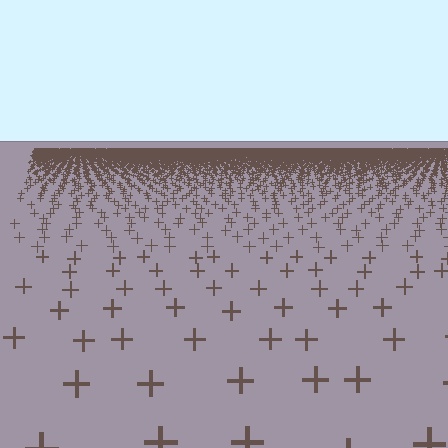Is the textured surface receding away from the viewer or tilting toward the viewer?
The surface is receding away from the viewer. Texture elements get smaller and denser toward the top.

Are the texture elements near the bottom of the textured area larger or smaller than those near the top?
Larger. Near the bottom, elements are closer to the viewer and appear at a bigger on-screen size.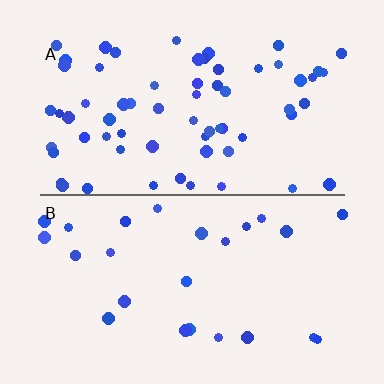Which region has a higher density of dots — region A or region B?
A (the top).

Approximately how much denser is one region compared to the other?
Approximately 2.6× — region A over region B.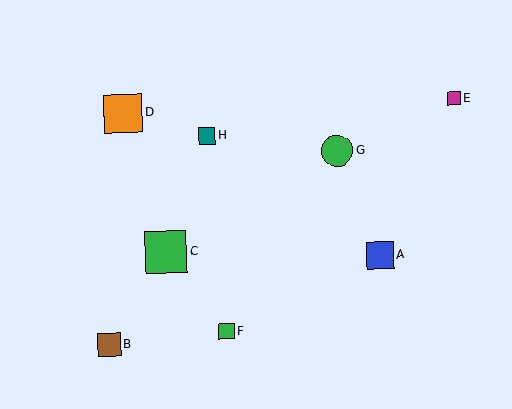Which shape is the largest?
The green square (labeled C) is the largest.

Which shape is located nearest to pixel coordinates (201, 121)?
The teal square (labeled H) at (207, 136) is nearest to that location.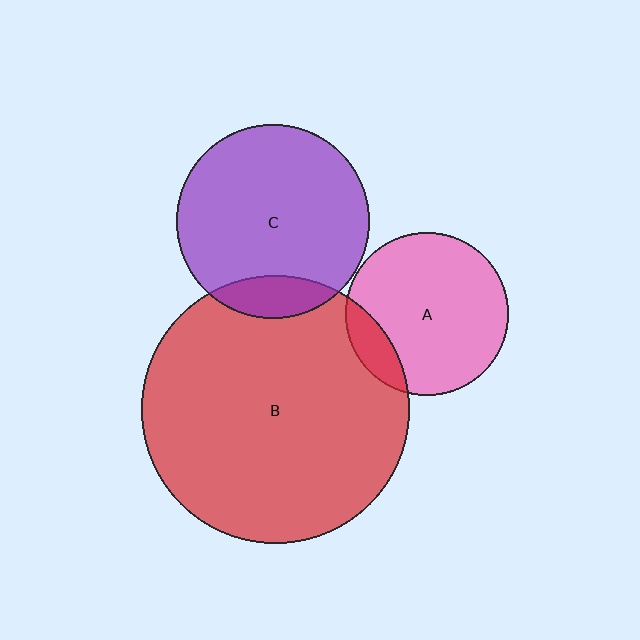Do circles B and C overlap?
Yes.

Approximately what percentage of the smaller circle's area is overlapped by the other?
Approximately 15%.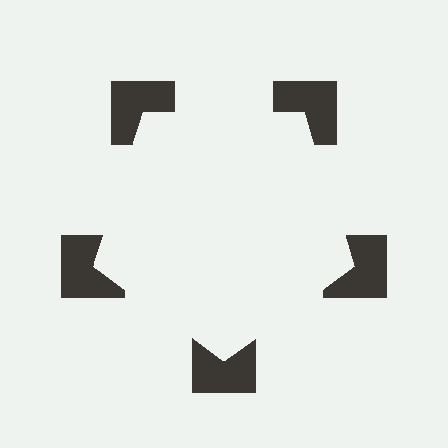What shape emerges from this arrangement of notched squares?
An illusory pentagon — its edges are inferred from the aligned wedge cuts in the notched squares, not physically drawn.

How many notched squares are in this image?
There are 5 — one at each vertex of the illusory pentagon.